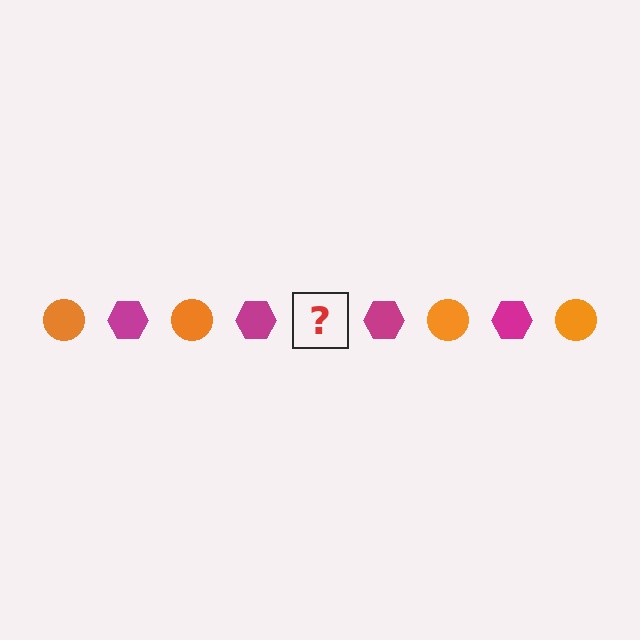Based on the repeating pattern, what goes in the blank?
The blank should be an orange circle.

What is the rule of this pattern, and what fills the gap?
The rule is that the pattern alternates between orange circle and magenta hexagon. The gap should be filled with an orange circle.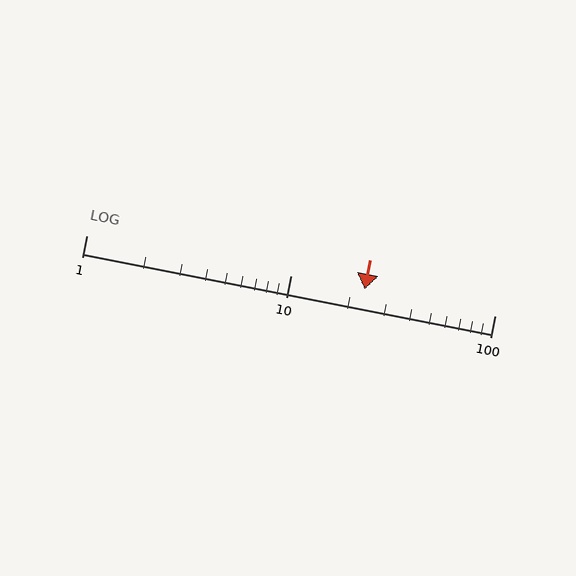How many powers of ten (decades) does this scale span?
The scale spans 2 decades, from 1 to 100.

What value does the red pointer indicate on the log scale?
The pointer indicates approximately 23.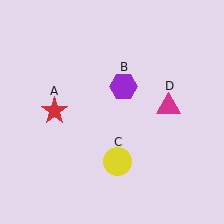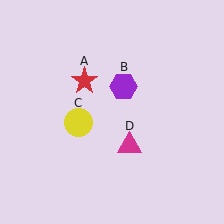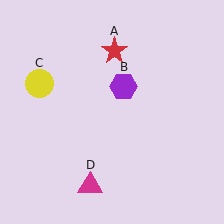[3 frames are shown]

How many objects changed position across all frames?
3 objects changed position: red star (object A), yellow circle (object C), magenta triangle (object D).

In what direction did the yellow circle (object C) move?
The yellow circle (object C) moved up and to the left.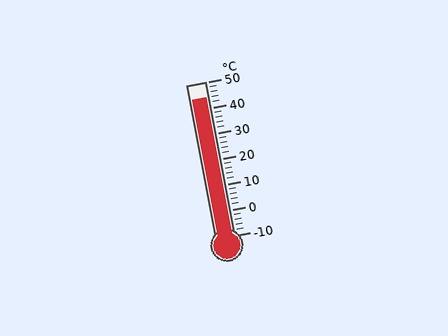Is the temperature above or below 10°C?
The temperature is above 10°C.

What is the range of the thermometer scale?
The thermometer scale ranges from -10°C to 50°C.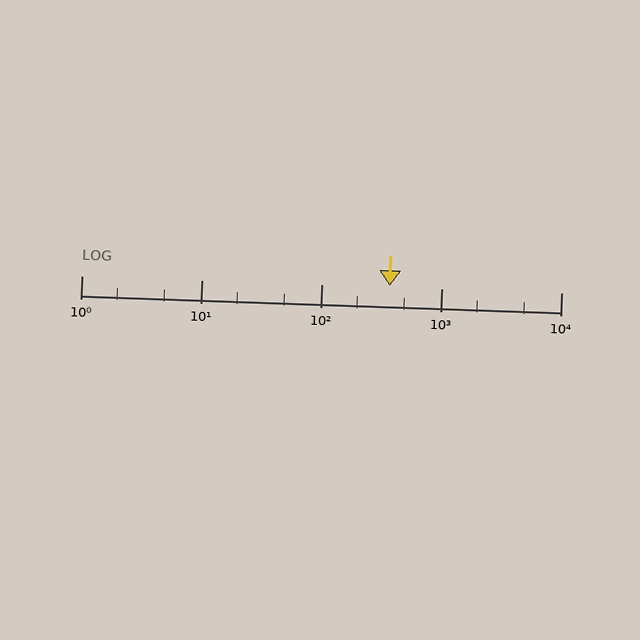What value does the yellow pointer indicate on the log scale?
The pointer indicates approximately 370.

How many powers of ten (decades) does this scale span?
The scale spans 4 decades, from 1 to 10000.